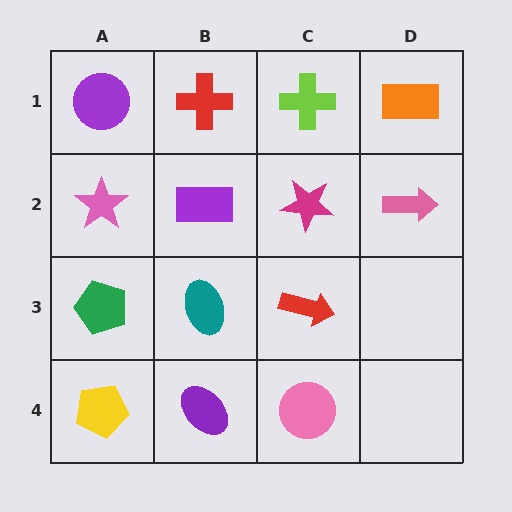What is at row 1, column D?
An orange rectangle.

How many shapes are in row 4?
3 shapes.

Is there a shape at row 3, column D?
No, that cell is empty.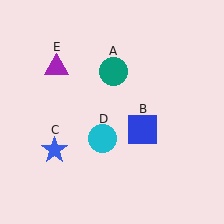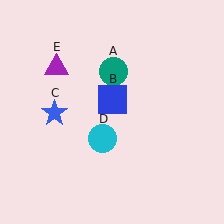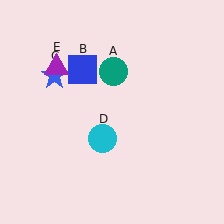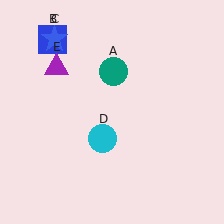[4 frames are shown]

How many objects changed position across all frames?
2 objects changed position: blue square (object B), blue star (object C).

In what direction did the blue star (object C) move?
The blue star (object C) moved up.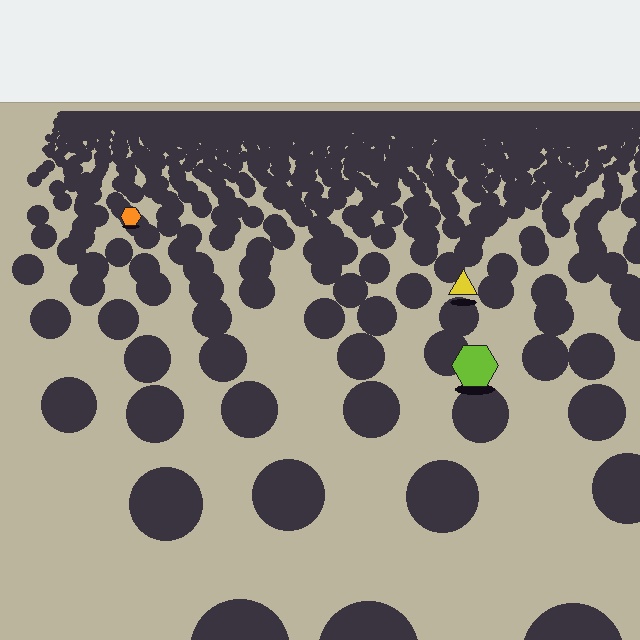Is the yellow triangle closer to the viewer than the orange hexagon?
Yes. The yellow triangle is closer — you can tell from the texture gradient: the ground texture is coarser near it.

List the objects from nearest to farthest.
From nearest to farthest: the lime hexagon, the yellow triangle, the orange hexagon.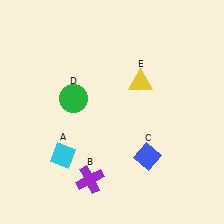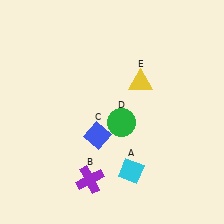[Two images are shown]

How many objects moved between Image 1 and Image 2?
3 objects moved between the two images.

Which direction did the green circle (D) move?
The green circle (D) moved right.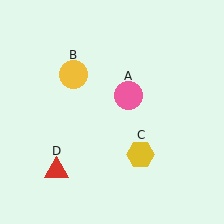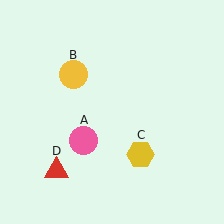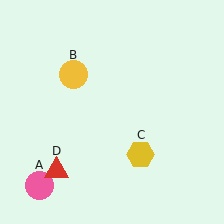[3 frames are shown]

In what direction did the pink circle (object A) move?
The pink circle (object A) moved down and to the left.